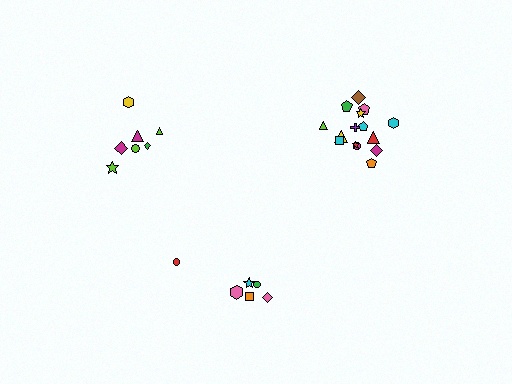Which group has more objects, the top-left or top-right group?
The top-right group.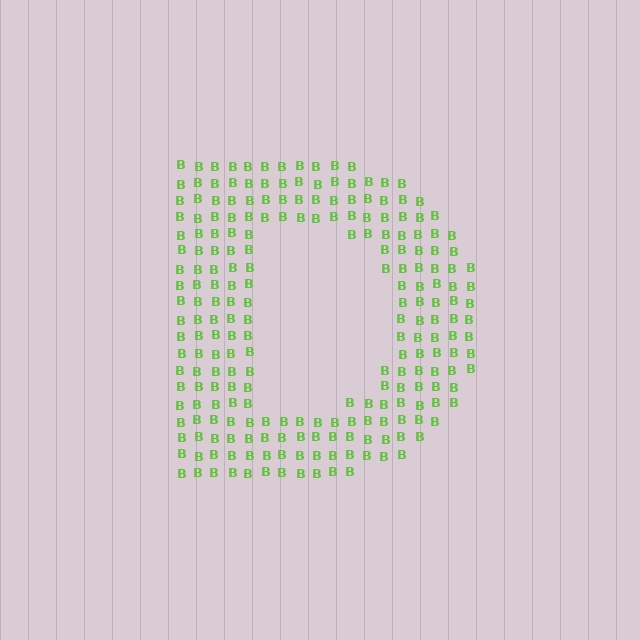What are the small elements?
The small elements are letter B's.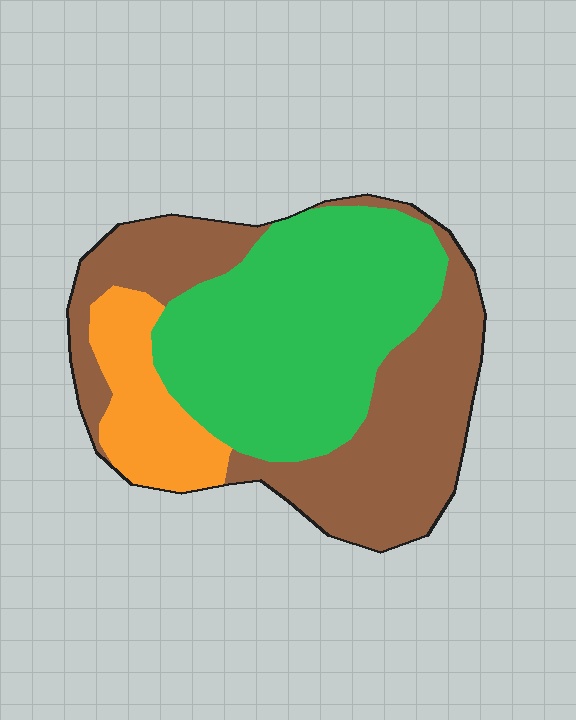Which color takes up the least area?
Orange, at roughly 15%.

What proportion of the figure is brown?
Brown takes up between a third and a half of the figure.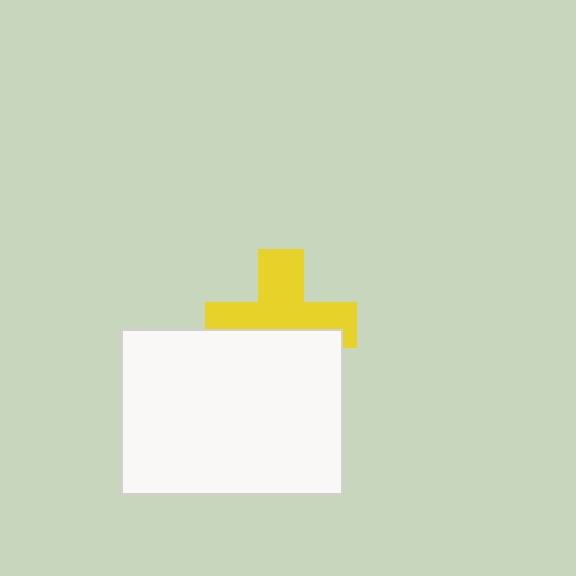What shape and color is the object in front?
The object in front is a white rectangle.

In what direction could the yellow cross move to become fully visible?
The yellow cross could move up. That would shift it out from behind the white rectangle entirely.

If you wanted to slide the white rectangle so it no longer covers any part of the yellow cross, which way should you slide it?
Slide it down — that is the most direct way to separate the two shapes.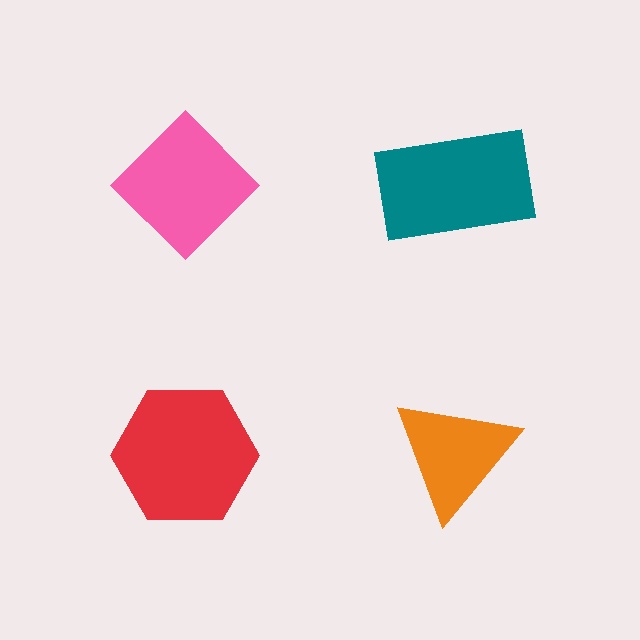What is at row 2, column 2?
An orange triangle.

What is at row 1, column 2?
A teal rectangle.